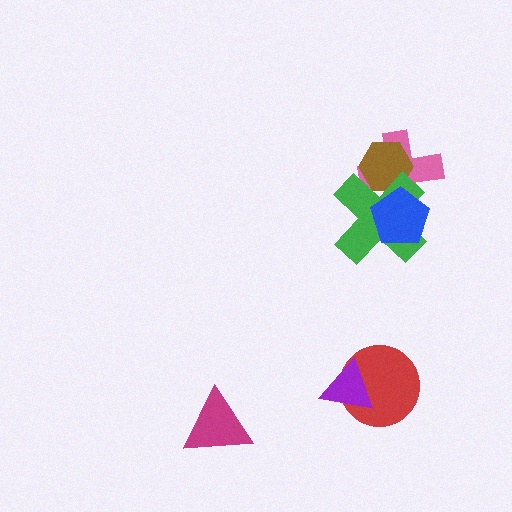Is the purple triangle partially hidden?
No, no other shape covers it.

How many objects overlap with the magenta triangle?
0 objects overlap with the magenta triangle.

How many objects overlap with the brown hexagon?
2 objects overlap with the brown hexagon.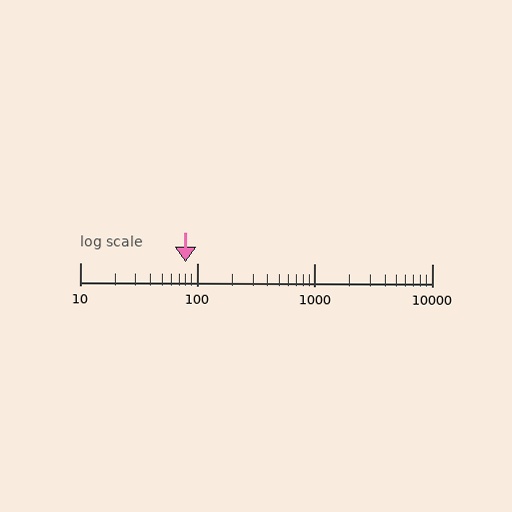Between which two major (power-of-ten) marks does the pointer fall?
The pointer is between 10 and 100.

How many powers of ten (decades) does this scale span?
The scale spans 3 decades, from 10 to 10000.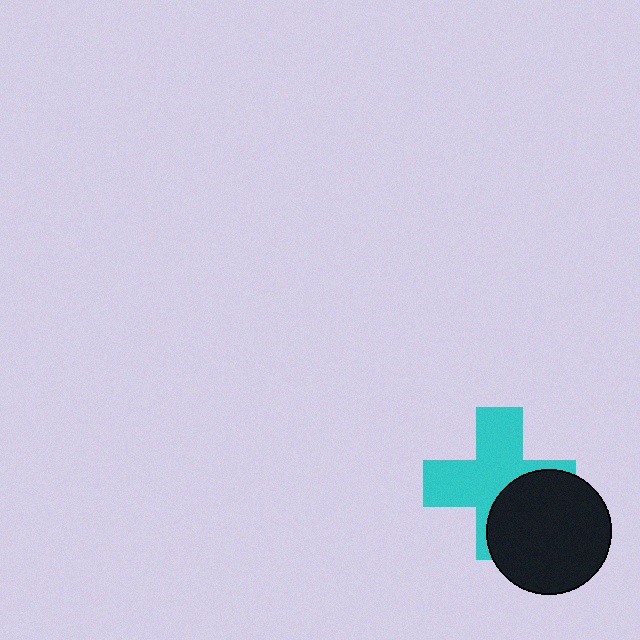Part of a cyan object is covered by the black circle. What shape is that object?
It is a cross.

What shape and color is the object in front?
The object in front is a black circle.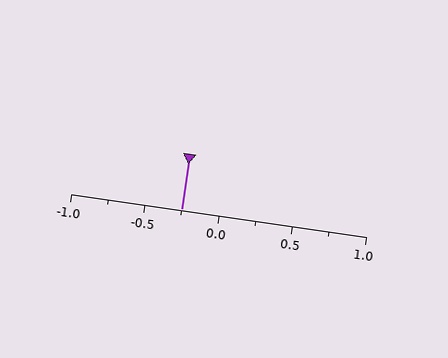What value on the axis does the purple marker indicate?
The marker indicates approximately -0.25.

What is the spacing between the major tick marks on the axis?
The major ticks are spaced 0.5 apart.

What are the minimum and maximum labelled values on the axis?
The axis runs from -1.0 to 1.0.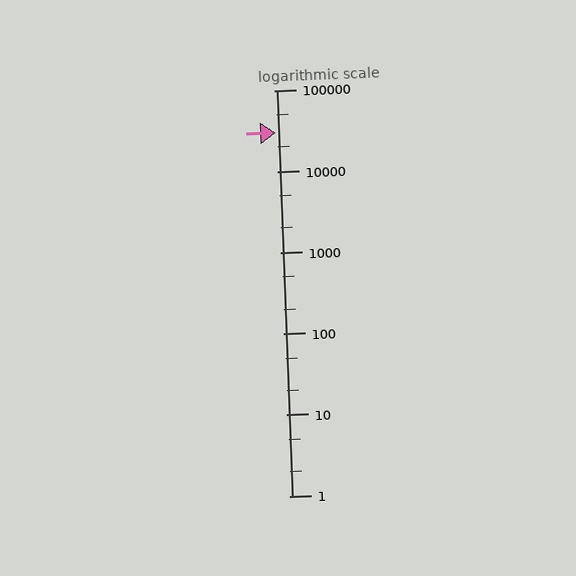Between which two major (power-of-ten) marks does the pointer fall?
The pointer is between 10000 and 100000.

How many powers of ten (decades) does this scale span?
The scale spans 5 decades, from 1 to 100000.